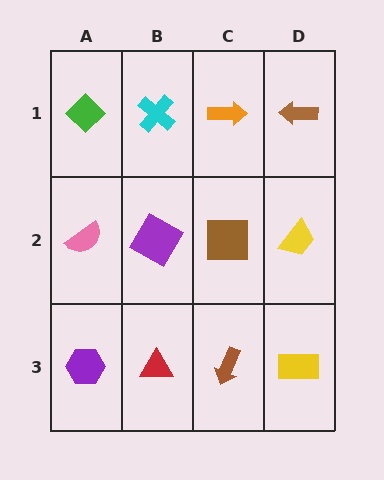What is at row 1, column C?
An orange arrow.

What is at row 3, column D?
A yellow rectangle.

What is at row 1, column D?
A brown arrow.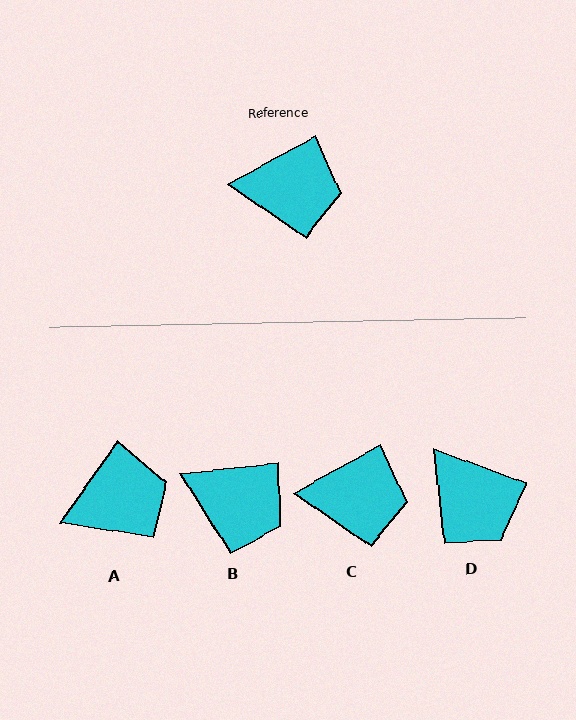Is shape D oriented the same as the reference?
No, it is off by about 49 degrees.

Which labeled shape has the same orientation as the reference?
C.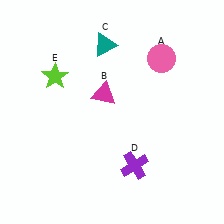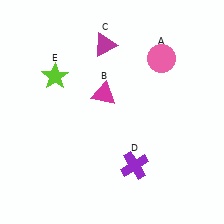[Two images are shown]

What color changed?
The triangle (C) changed from teal in Image 1 to magenta in Image 2.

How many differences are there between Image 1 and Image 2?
There is 1 difference between the two images.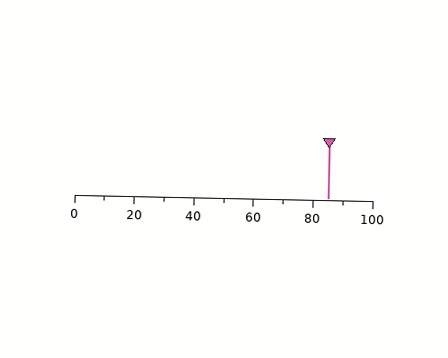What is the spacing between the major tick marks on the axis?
The major ticks are spaced 20 apart.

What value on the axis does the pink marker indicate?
The marker indicates approximately 85.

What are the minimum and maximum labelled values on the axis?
The axis runs from 0 to 100.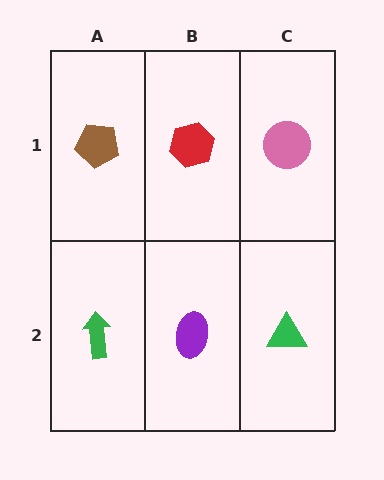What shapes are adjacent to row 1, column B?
A purple ellipse (row 2, column B), a brown pentagon (row 1, column A), a pink circle (row 1, column C).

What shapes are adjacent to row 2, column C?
A pink circle (row 1, column C), a purple ellipse (row 2, column B).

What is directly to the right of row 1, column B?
A pink circle.